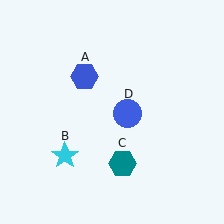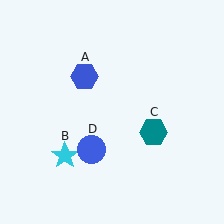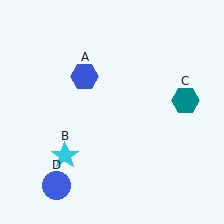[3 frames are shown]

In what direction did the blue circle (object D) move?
The blue circle (object D) moved down and to the left.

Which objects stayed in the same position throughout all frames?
Blue hexagon (object A) and cyan star (object B) remained stationary.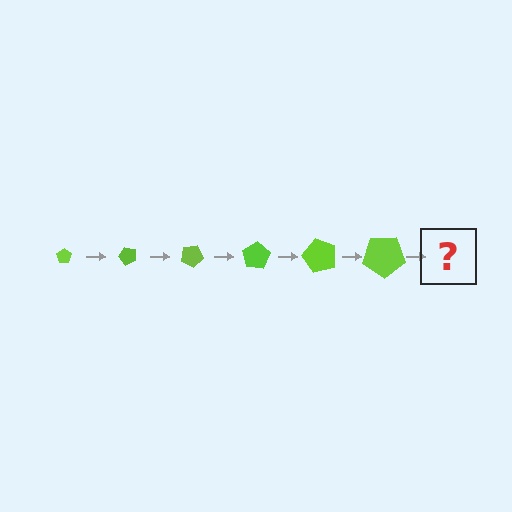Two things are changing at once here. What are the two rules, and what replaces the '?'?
The two rules are that the pentagon grows larger each step and it rotates 50 degrees each step. The '?' should be a pentagon, larger than the previous one and rotated 300 degrees from the start.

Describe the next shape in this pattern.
It should be a pentagon, larger than the previous one and rotated 300 degrees from the start.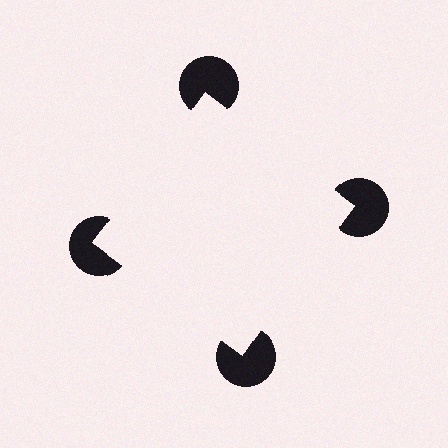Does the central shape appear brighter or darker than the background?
It typically appears slightly brighter than the background, even though no actual brightness change is drawn.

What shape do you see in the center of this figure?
An illusory square — its edges are inferred from the aligned wedge cuts in the pac-man discs, not physically drawn.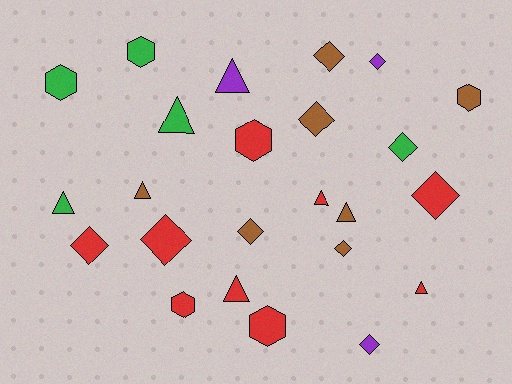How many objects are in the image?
There are 24 objects.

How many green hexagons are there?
There are 2 green hexagons.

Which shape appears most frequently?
Diamond, with 10 objects.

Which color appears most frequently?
Red, with 9 objects.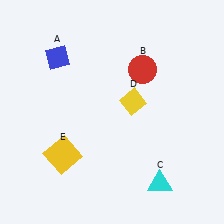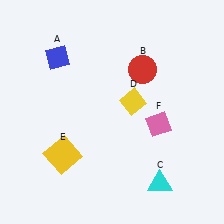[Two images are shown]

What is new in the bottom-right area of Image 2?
A pink diamond (F) was added in the bottom-right area of Image 2.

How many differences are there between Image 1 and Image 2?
There is 1 difference between the two images.